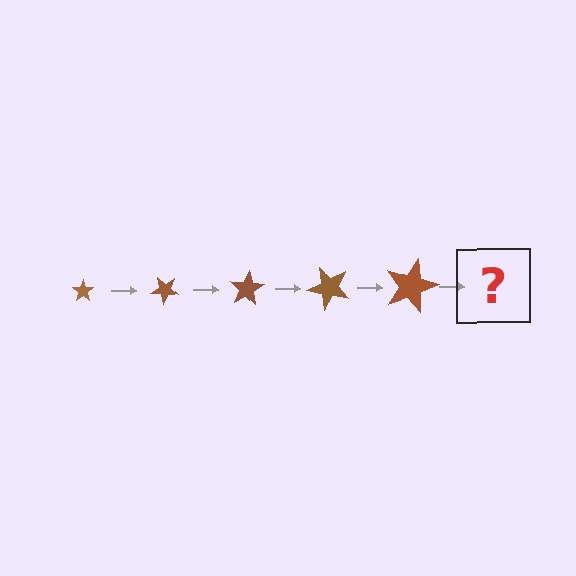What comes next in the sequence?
The next element should be a star, larger than the previous one and rotated 200 degrees from the start.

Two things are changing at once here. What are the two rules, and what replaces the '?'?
The two rules are that the star grows larger each step and it rotates 40 degrees each step. The '?' should be a star, larger than the previous one and rotated 200 degrees from the start.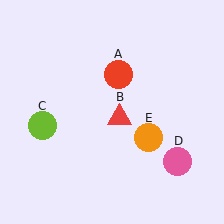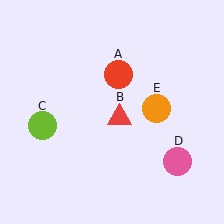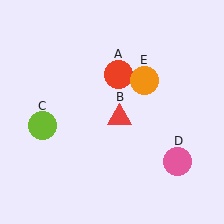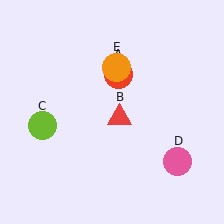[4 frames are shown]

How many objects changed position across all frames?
1 object changed position: orange circle (object E).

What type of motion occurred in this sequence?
The orange circle (object E) rotated counterclockwise around the center of the scene.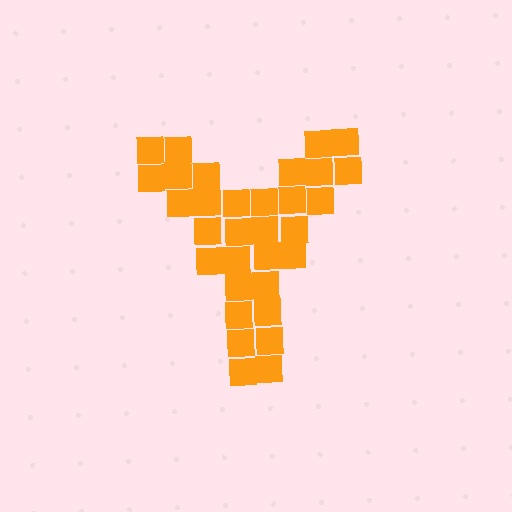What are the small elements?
The small elements are squares.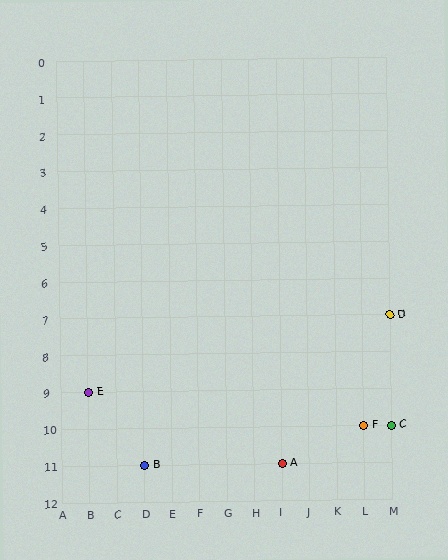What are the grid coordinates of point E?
Point E is at grid coordinates (B, 9).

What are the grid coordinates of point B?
Point B is at grid coordinates (D, 11).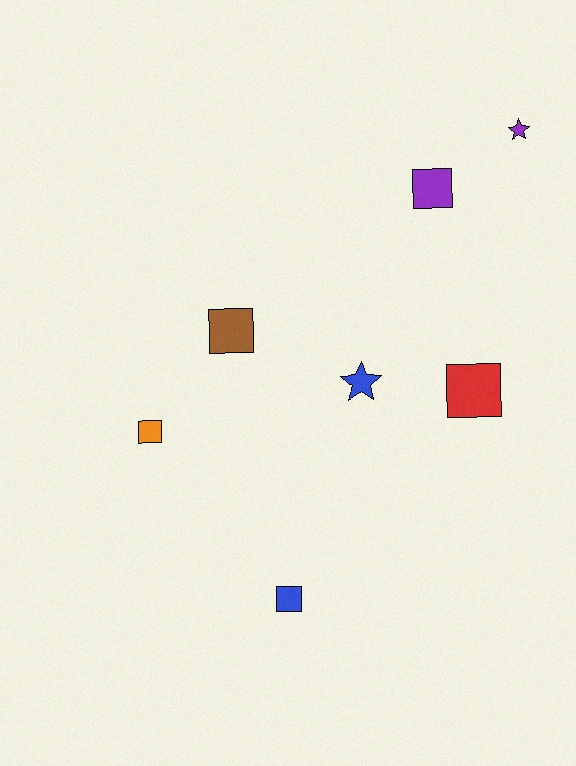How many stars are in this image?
There are 2 stars.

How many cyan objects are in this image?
There are no cyan objects.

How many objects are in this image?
There are 7 objects.